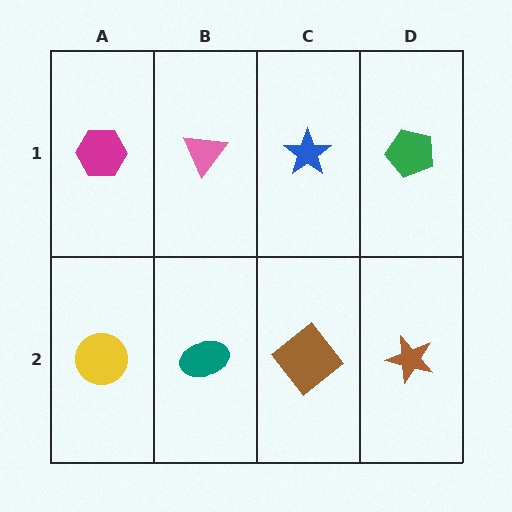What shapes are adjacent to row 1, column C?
A brown diamond (row 2, column C), a pink triangle (row 1, column B), a green pentagon (row 1, column D).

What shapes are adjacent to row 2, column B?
A pink triangle (row 1, column B), a yellow circle (row 2, column A), a brown diamond (row 2, column C).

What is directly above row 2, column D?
A green pentagon.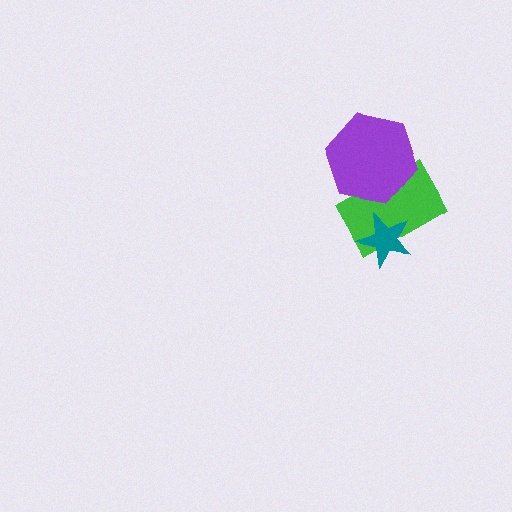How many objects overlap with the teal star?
1 object overlaps with the teal star.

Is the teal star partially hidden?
No, no other shape covers it.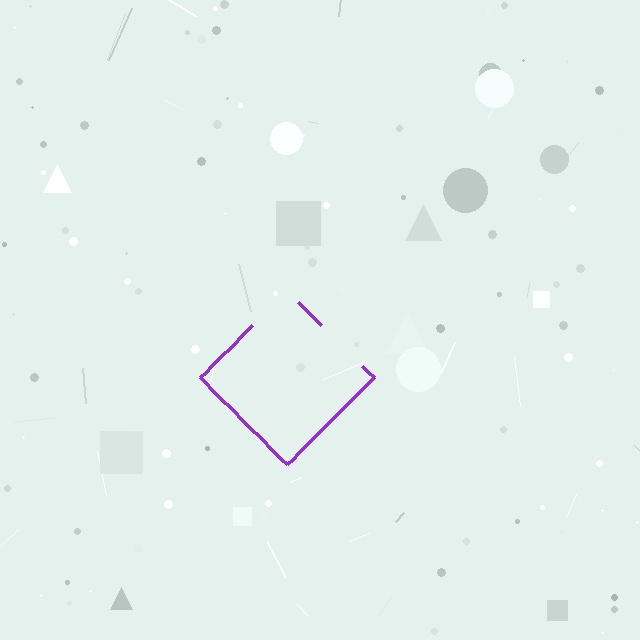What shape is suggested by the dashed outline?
The dashed outline suggests a diamond.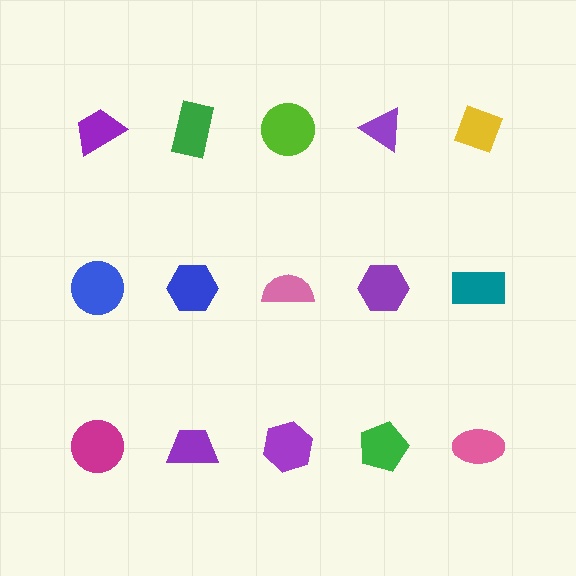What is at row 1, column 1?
A purple trapezoid.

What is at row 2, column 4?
A purple hexagon.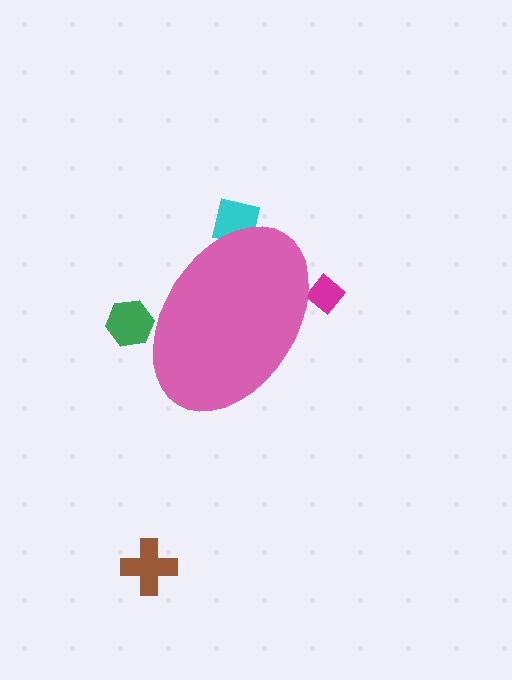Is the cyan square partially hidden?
Yes, the cyan square is partially hidden behind the pink ellipse.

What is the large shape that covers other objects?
A pink ellipse.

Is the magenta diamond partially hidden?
Yes, the magenta diamond is partially hidden behind the pink ellipse.